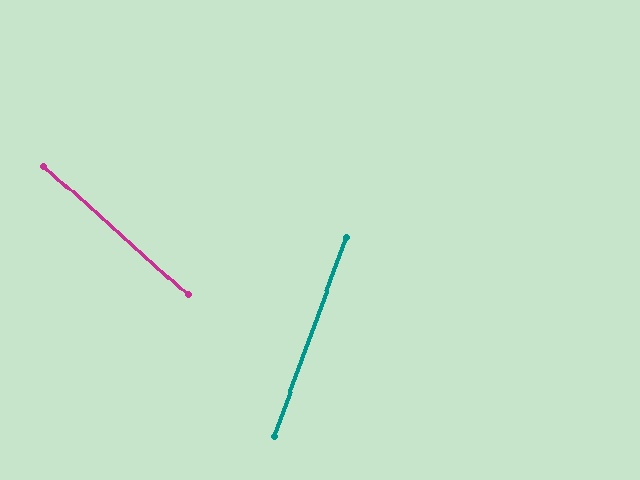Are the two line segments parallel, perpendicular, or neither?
Neither parallel nor perpendicular — they differ by about 68°.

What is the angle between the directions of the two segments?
Approximately 68 degrees.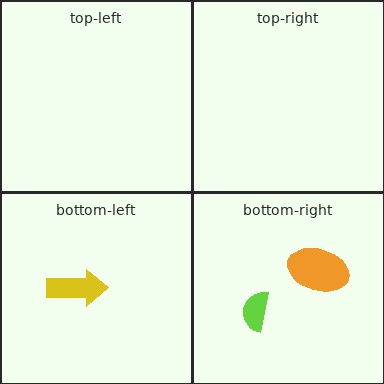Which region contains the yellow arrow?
The bottom-left region.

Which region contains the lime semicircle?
The bottom-right region.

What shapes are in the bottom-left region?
The yellow arrow.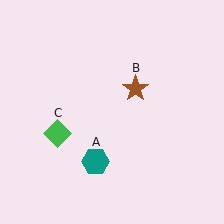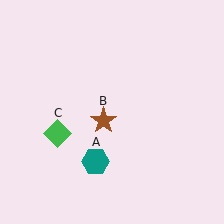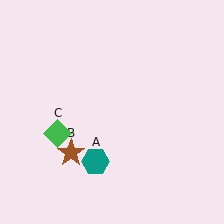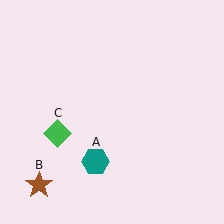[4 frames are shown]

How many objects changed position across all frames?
1 object changed position: brown star (object B).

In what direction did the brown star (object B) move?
The brown star (object B) moved down and to the left.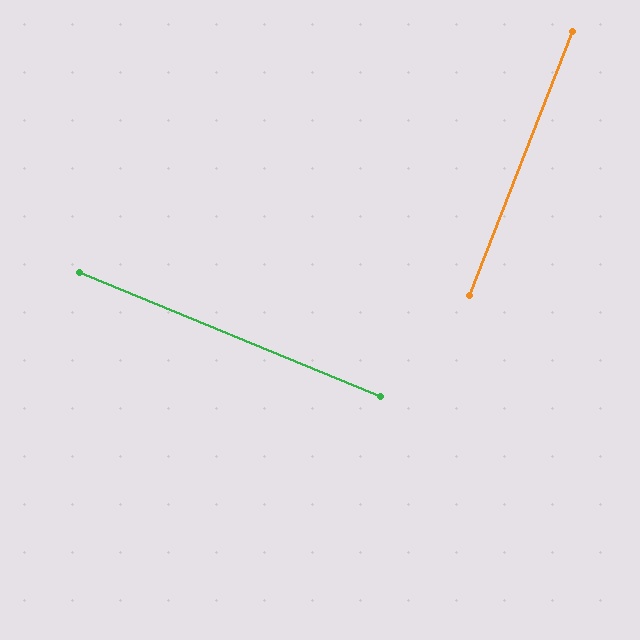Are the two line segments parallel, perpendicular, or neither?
Perpendicular — they meet at approximately 89°.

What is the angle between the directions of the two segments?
Approximately 89 degrees.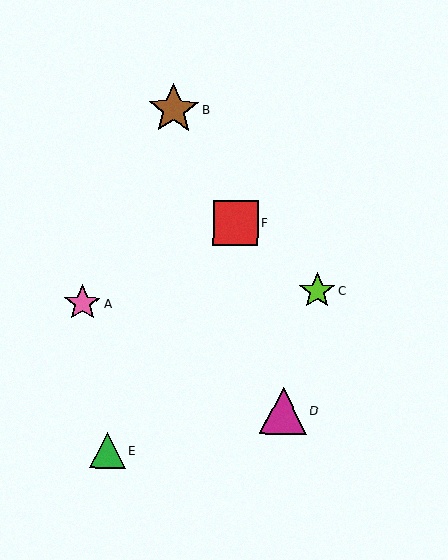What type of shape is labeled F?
Shape F is a red square.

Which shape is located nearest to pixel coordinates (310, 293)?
The lime star (labeled C) at (317, 291) is nearest to that location.